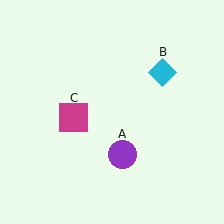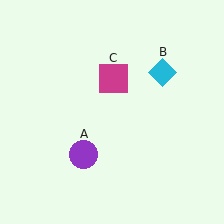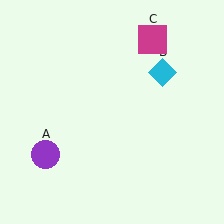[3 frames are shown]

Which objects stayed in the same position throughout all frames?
Cyan diamond (object B) remained stationary.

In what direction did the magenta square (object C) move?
The magenta square (object C) moved up and to the right.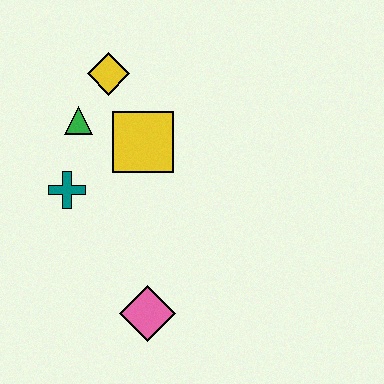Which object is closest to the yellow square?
The green triangle is closest to the yellow square.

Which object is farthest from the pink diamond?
The yellow diamond is farthest from the pink diamond.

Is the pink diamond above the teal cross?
No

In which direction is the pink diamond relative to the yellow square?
The pink diamond is below the yellow square.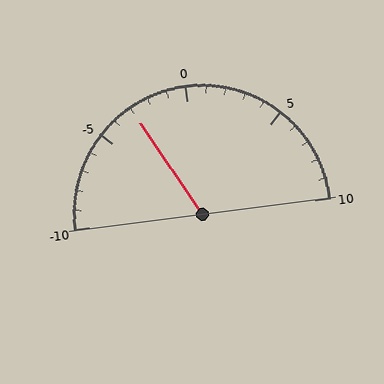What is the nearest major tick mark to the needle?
The nearest major tick mark is -5.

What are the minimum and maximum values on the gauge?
The gauge ranges from -10 to 10.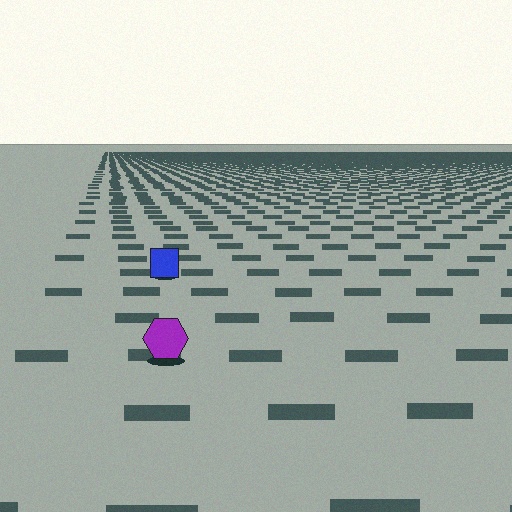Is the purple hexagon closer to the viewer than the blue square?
Yes. The purple hexagon is closer — you can tell from the texture gradient: the ground texture is coarser near it.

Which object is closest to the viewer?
The purple hexagon is closest. The texture marks near it are larger and more spread out.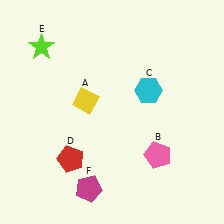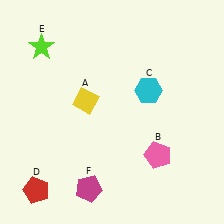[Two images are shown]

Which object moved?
The red pentagon (D) moved left.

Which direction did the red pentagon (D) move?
The red pentagon (D) moved left.